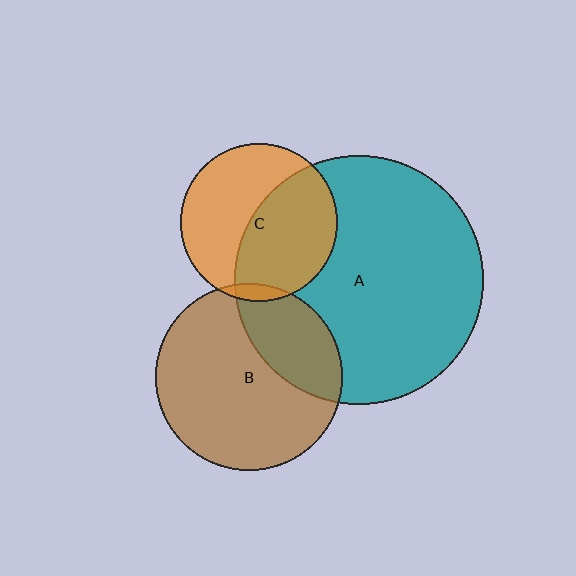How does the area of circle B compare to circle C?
Approximately 1.4 times.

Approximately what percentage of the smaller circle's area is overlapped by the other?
Approximately 50%.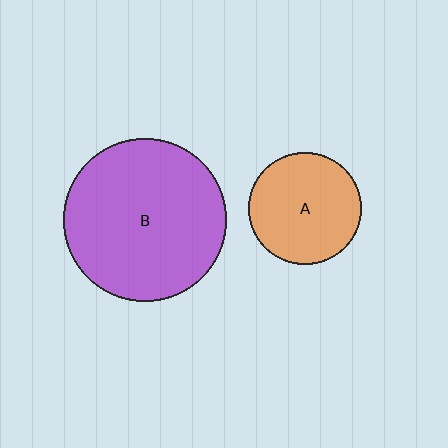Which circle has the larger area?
Circle B (purple).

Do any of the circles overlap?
No, none of the circles overlap.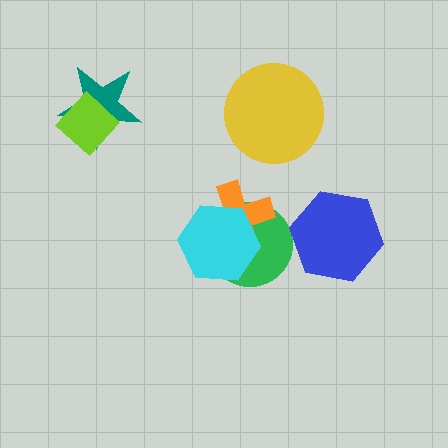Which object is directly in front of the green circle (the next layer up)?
The orange cross is directly in front of the green circle.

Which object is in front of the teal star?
The lime diamond is in front of the teal star.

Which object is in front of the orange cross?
The cyan hexagon is in front of the orange cross.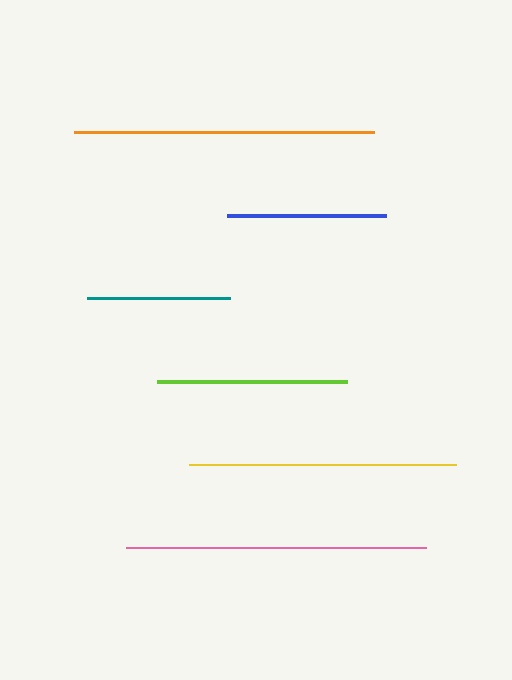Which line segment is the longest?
The pink line is the longest at approximately 300 pixels.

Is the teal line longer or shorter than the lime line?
The lime line is longer than the teal line.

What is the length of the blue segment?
The blue segment is approximately 159 pixels long.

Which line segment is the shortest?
The teal line is the shortest at approximately 144 pixels.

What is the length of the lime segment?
The lime segment is approximately 190 pixels long.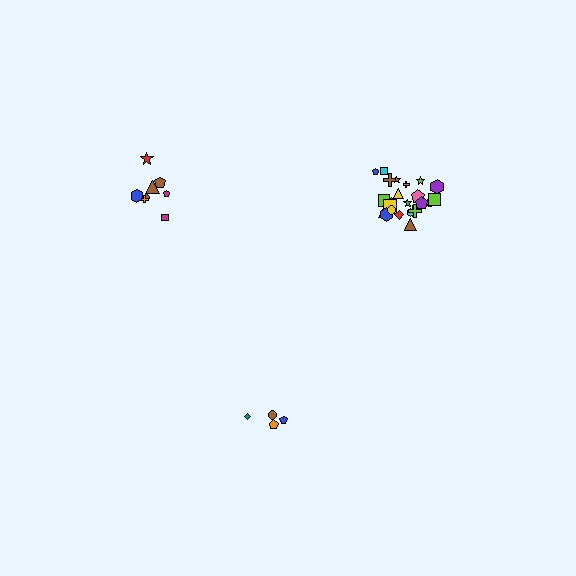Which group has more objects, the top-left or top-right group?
The top-right group.